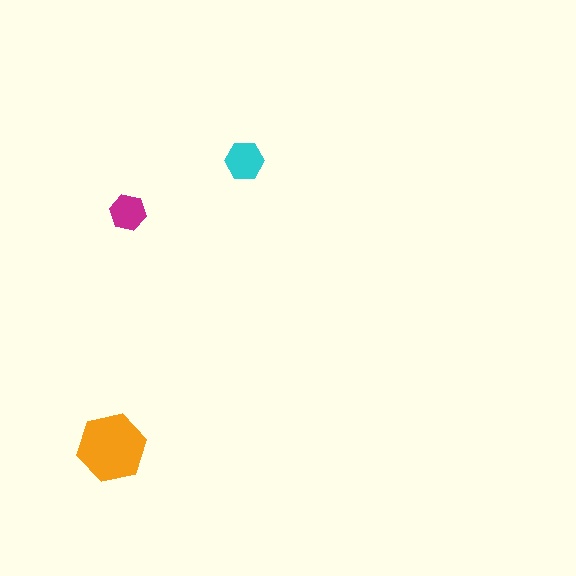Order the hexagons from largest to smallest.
the orange one, the cyan one, the magenta one.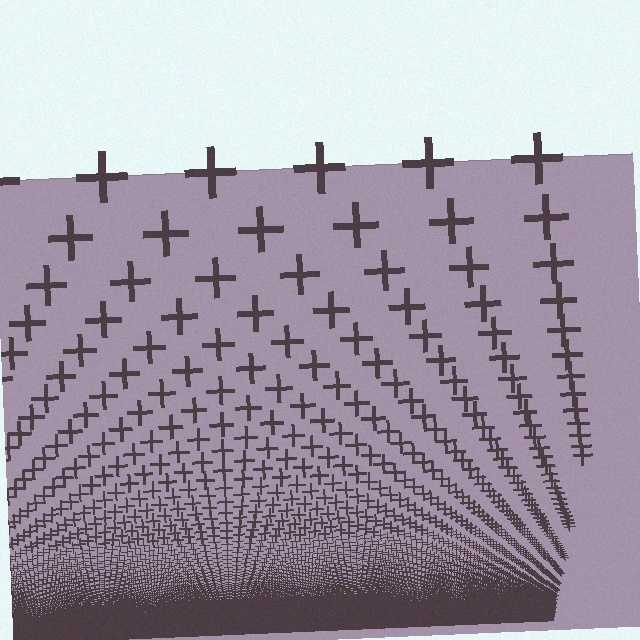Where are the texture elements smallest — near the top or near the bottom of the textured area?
Near the bottom.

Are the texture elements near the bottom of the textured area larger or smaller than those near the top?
Smaller. The gradient is inverted — elements near the bottom are smaller and denser.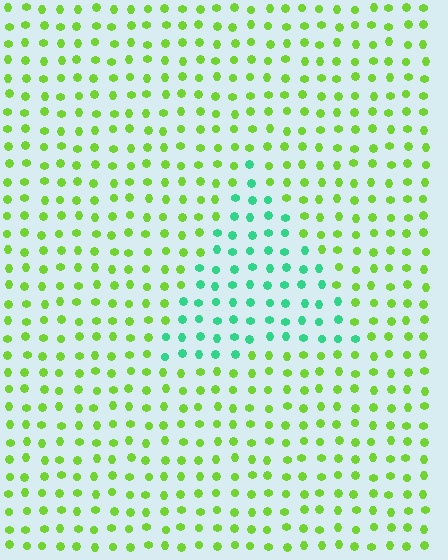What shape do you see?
I see a triangle.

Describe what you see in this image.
The image is filled with small lime elements in a uniform arrangement. A triangle-shaped region is visible where the elements are tinted to a slightly different hue, forming a subtle color boundary.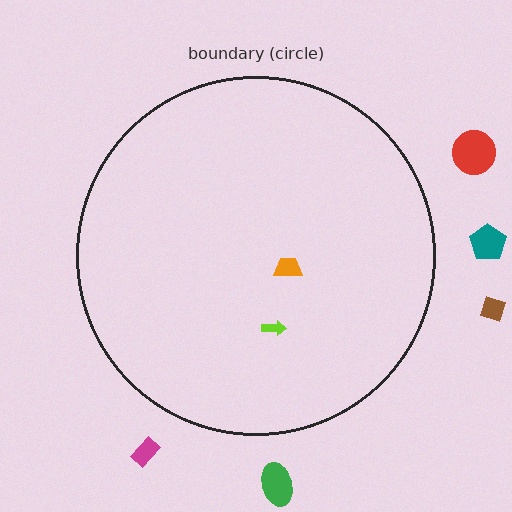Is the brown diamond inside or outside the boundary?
Outside.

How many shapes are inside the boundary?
2 inside, 5 outside.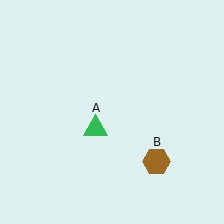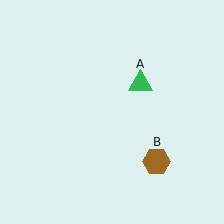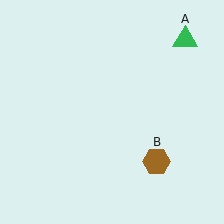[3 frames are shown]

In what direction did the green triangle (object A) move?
The green triangle (object A) moved up and to the right.